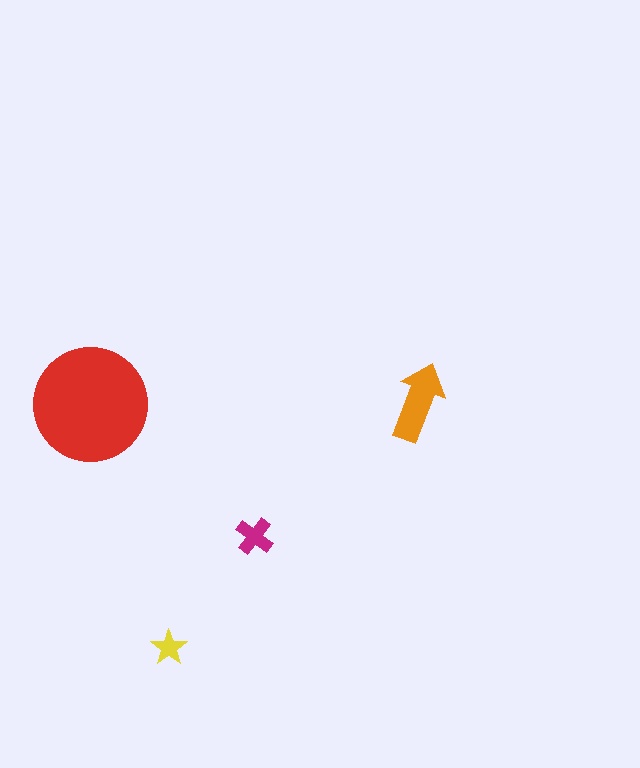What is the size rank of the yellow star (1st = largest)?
4th.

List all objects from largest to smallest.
The red circle, the orange arrow, the magenta cross, the yellow star.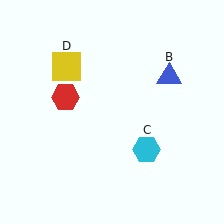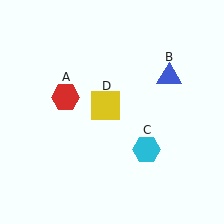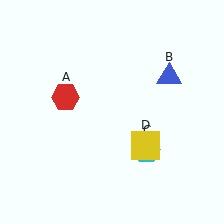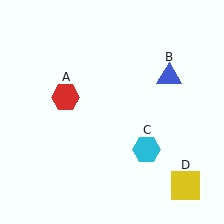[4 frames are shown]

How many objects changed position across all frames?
1 object changed position: yellow square (object D).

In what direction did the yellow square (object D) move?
The yellow square (object D) moved down and to the right.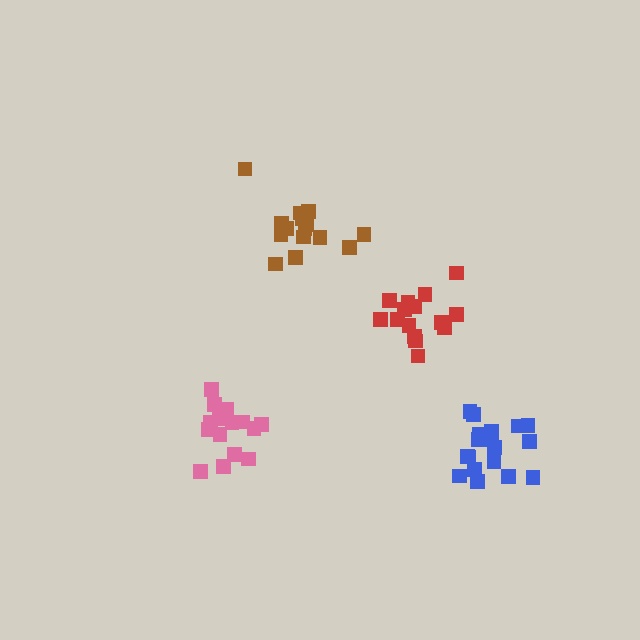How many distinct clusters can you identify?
There are 4 distinct clusters.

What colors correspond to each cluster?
The clusters are colored: blue, pink, red, brown.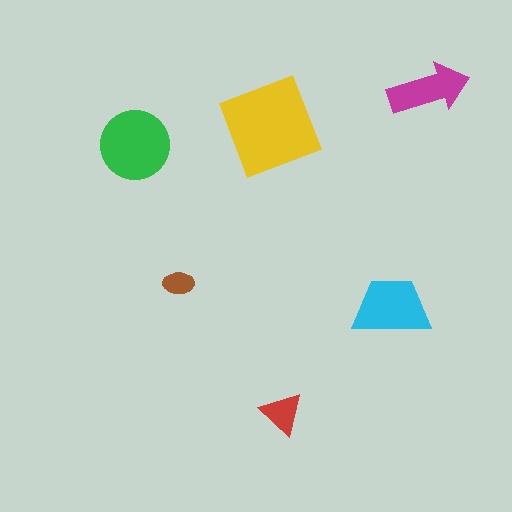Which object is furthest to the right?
The magenta arrow is rightmost.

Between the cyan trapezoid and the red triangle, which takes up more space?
The cyan trapezoid.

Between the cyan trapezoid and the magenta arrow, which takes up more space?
The cyan trapezoid.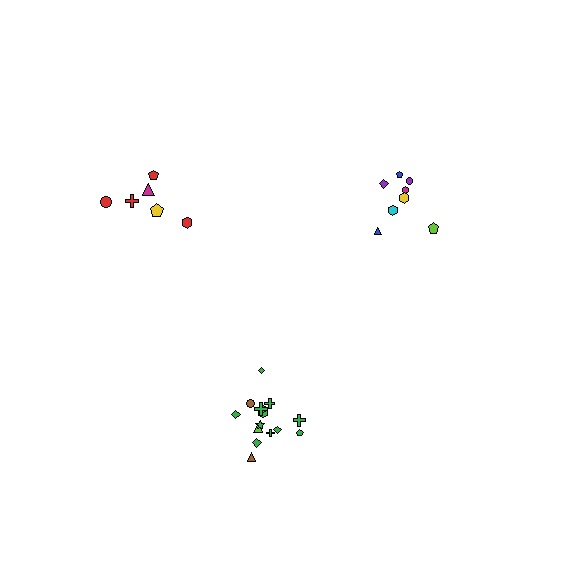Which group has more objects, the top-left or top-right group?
The top-right group.